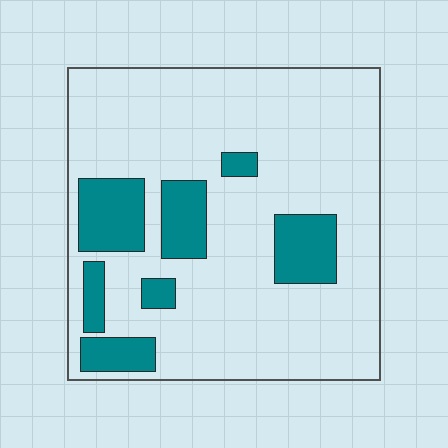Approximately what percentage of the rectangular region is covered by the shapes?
Approximately 20%.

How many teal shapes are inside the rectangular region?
7.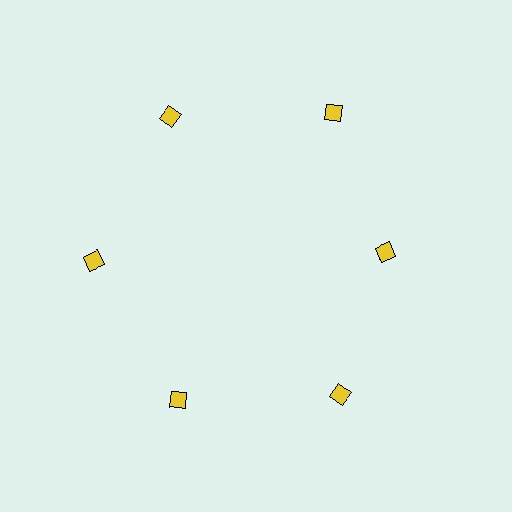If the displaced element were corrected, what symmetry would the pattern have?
It would have 6-fold rotational symmetry — the pattern would map onto itself every 60 degrees.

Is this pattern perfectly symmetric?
No. The 6 yellow diamonds are arranged in a ring, but one element near the 3 o'clock position is pulled inward toward the center, breaking the 6-fold rotational symmetry.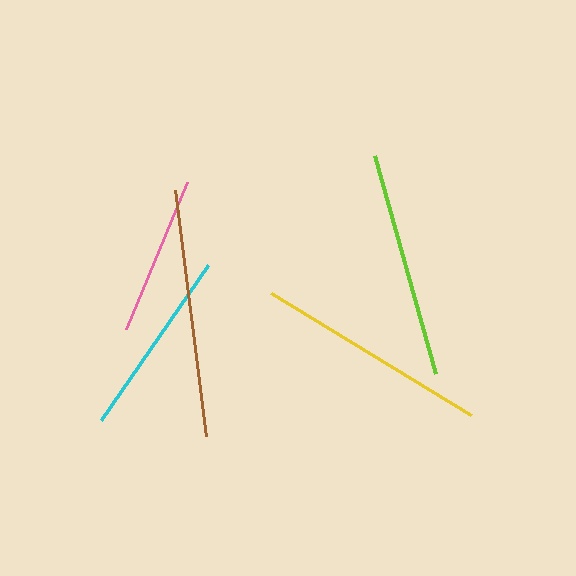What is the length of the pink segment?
The pink segment is approximately 159 pixels long.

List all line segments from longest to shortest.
From longest to shortest: brown, yellow, lime, cyan, pink.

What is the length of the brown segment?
The brown segment is approximately 247 pixels long.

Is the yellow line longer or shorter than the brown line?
The brown line is longer than the yellow line.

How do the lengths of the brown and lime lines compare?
The brown and lime lines are approximately the same length.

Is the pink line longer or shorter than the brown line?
The brown line is longer than the pink line.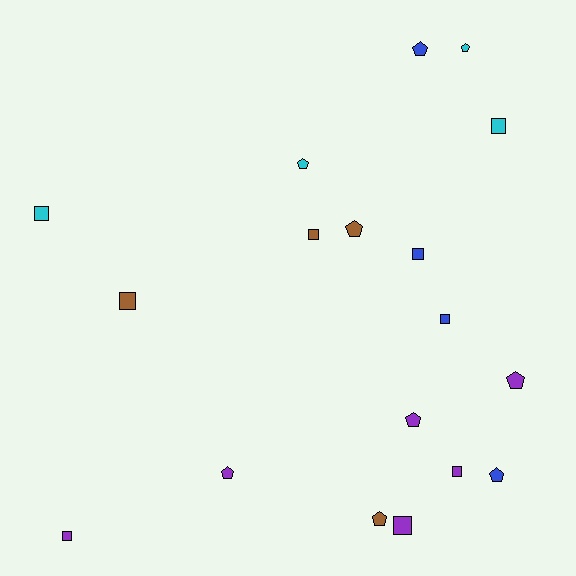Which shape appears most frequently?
Pentagon, with 9 objects.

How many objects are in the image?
There are 18 objects.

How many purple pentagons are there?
There are 3 purple pentagons.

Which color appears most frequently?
Purple, with 6 objects.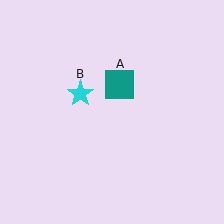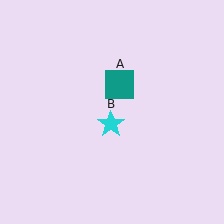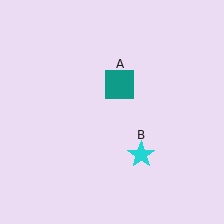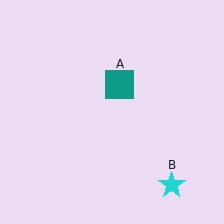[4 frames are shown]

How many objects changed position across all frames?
1 object changed position: cyan star (object B).